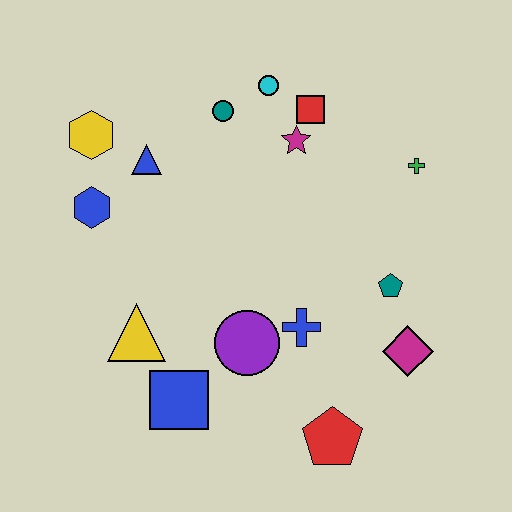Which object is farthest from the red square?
The red pentagon is farthest from the red square.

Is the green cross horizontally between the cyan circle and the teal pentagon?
No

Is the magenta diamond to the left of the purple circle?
No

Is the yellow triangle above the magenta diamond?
Yes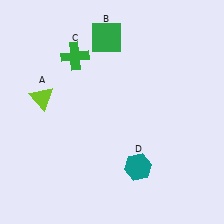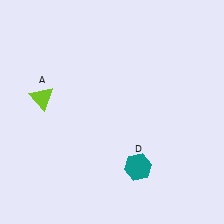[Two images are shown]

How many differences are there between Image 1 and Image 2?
There are 2 differences between the two images.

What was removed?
The green square (B), the green cross (C) were removed in Image 2.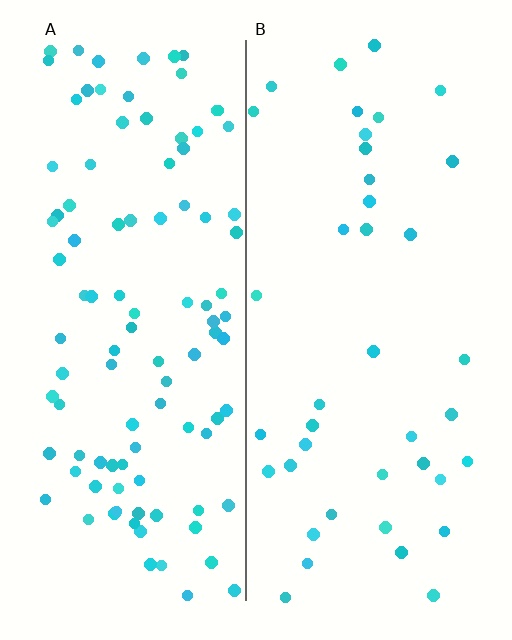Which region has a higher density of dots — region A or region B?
A (the left).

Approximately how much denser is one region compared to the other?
Approximately 2.6× — region A over region B.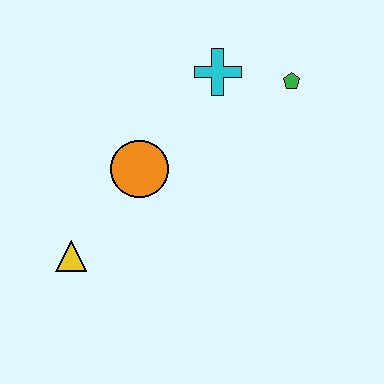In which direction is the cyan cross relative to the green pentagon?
The cyan cross is to the left of the green pentagon.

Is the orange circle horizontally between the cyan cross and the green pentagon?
No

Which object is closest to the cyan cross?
The green pentagon is closest to the cyan cross.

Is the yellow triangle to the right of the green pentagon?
No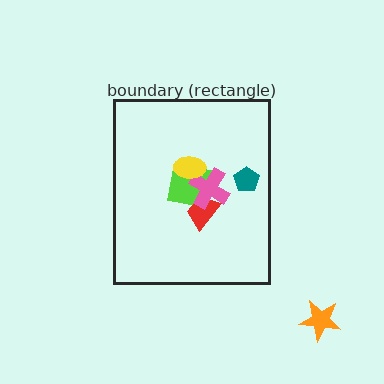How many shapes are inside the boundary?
5 inside, 1 outside.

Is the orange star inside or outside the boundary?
Outside.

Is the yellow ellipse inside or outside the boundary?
Inside.